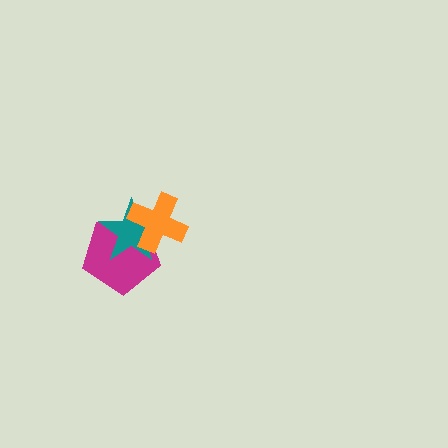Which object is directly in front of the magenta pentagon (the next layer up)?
The teal star is directly in front of the magenta pentagon.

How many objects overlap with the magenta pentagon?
2 objects overlap with the magenta pentagon.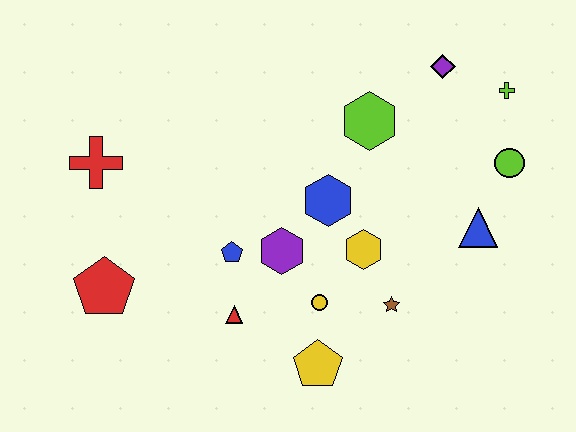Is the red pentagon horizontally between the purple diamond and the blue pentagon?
No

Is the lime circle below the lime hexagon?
Yes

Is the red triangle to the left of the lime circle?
Yes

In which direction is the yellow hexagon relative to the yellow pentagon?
The yellow hexagon is above the yellow pentagon.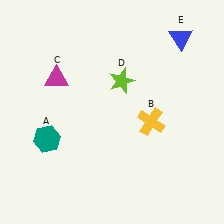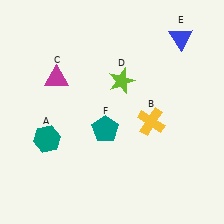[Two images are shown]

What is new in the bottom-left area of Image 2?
A teal pentagon (F) was added in the bottom-left area of Image 2.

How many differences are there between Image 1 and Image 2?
There is 1 difference between the two images.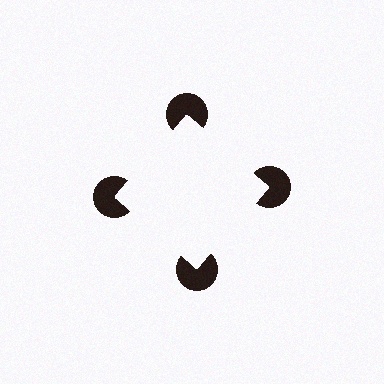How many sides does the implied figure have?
4 sides.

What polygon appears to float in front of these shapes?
An illusory square — its edges are inferred from the aligned wedge cuts in the pac-man discs, not physically drawn.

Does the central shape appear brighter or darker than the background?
It typically appears slightly brighter than the background, even though no actual brightness change is drawn.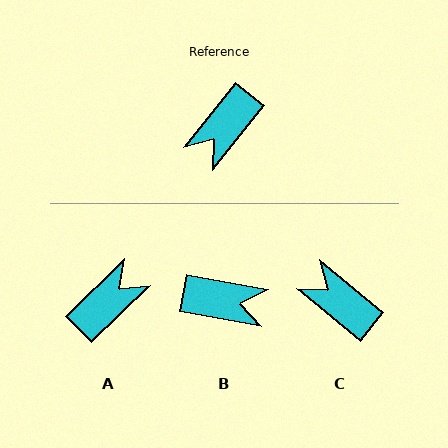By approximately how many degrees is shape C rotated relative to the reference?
Approximately 91 degrees clockwise.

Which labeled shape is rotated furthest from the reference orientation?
A, about 173 degrees away.